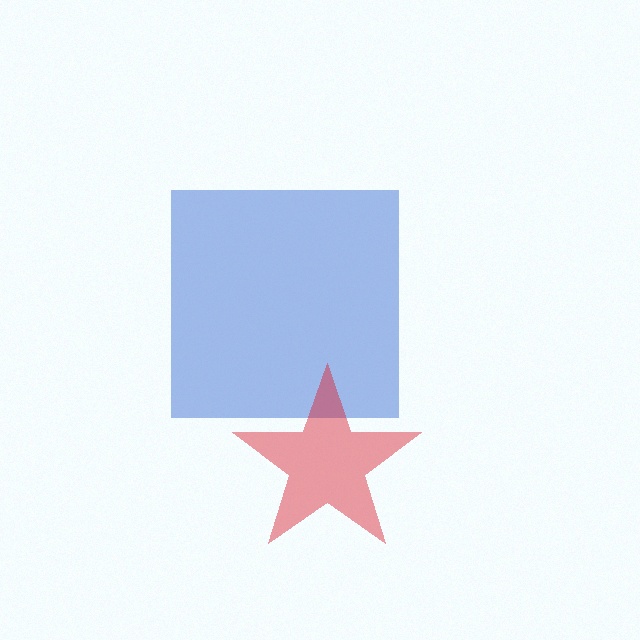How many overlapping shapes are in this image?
There are 2 overlapping shapes in the image.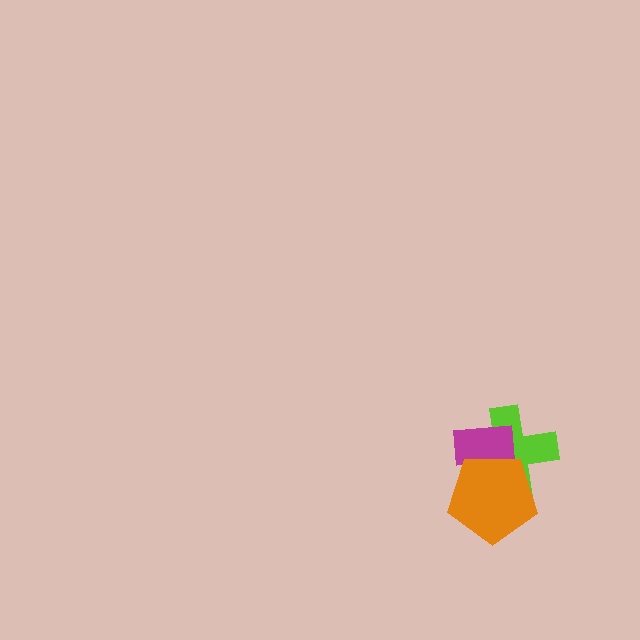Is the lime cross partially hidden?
Yes, it is partially covered by another shape.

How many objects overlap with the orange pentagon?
2 objects overlap with the orange pentagon.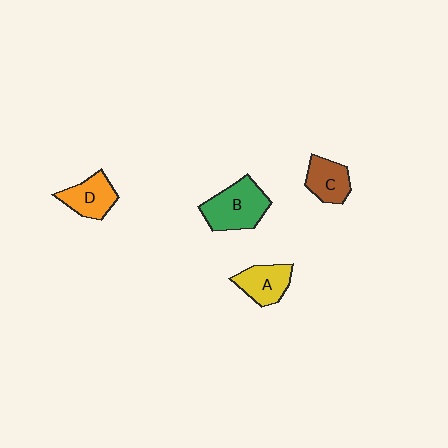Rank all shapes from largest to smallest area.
From largest to smallest: B (green), D (orange), A (yellow), C (brown).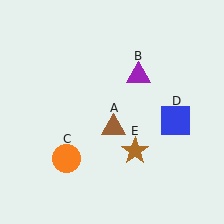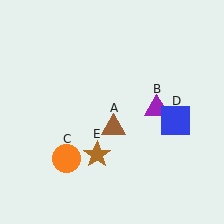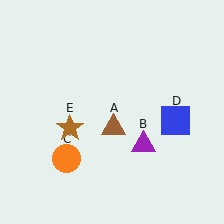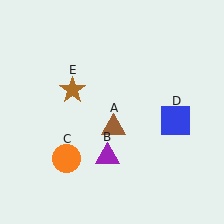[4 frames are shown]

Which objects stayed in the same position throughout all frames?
Brown triangle (object A) and orange circle (object C) and blue square (object D) remained stationary.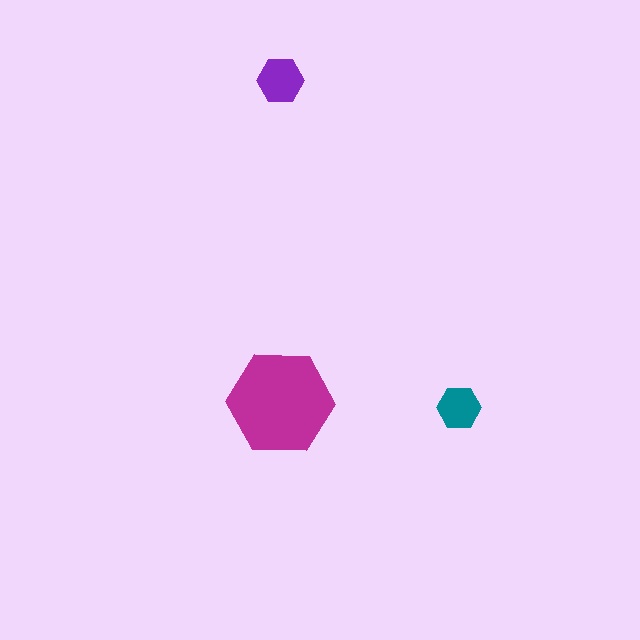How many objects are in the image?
There are 3 objects in the image.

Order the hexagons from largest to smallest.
the magenta one, the purple one, the teal one.